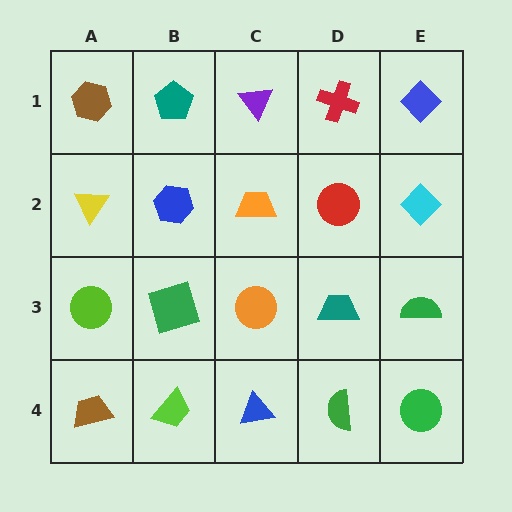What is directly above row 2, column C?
A purple triangle.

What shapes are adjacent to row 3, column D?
A red circle (row 2, column D), a green semicircle (row 4, column D), an orange circle (row 3, column C), a green semicircle (row 3, column E).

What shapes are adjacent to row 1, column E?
A cyan diamond (row 2, column E), a red cross (row 1, column D).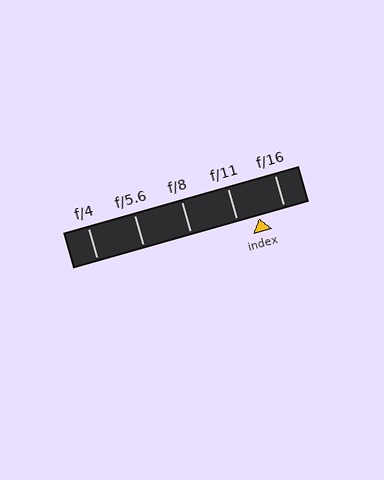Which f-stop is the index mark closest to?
The index mark is closest to f/11.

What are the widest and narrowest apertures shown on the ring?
The widest aperture shown is f/4 and the narrowest is f/16.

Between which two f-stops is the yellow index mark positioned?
The index mark is between f/11 and f/16.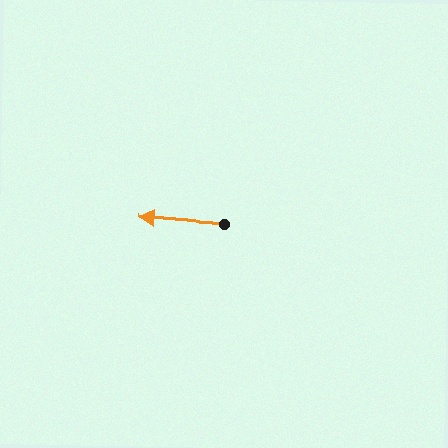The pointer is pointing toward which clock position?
Roughly 9 o'clock.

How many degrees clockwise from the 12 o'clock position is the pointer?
Approximately 274 degrees.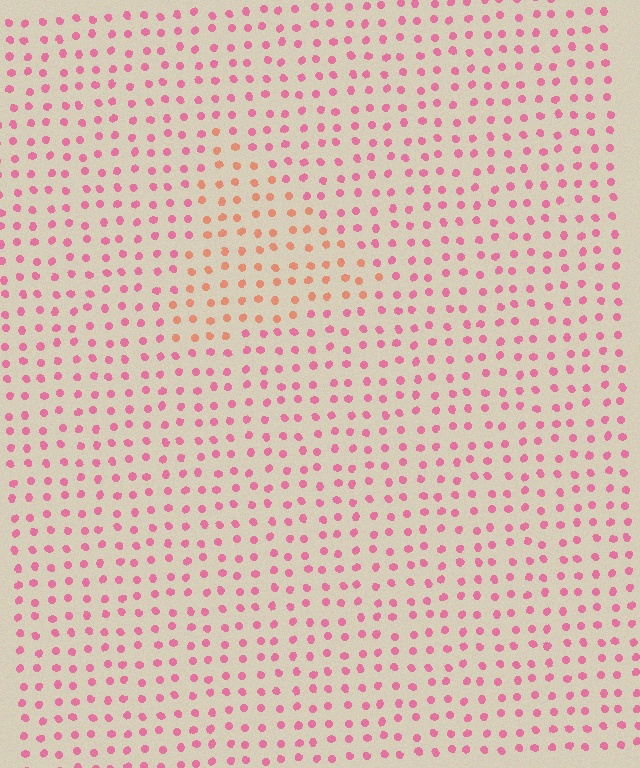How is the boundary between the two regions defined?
The boundary is defined purely by a slight shift in hue (about 37 degrees). Spacing, size, and orientation are identical on both sides.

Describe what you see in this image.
The image is filled with small pink elements in a uniform arrangement. A triangle-shaped region is visible where the elements are tinted to a slightly different hue, forming a subtle color boundary.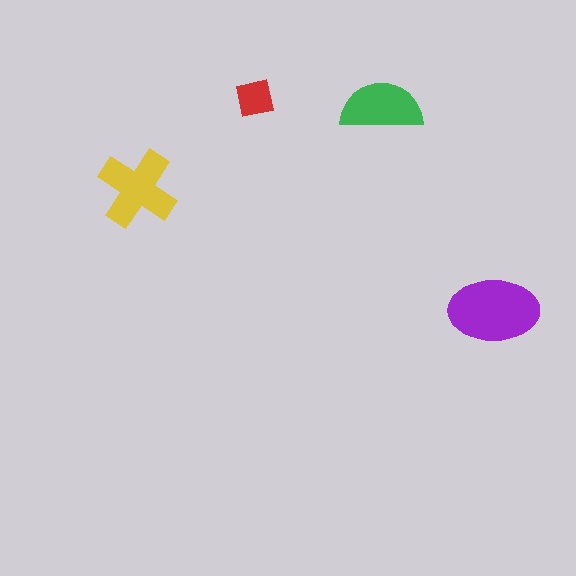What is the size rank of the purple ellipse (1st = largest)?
1st.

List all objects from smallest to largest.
The red square, the green semicircle, the yellow cross, the purple ellipse.